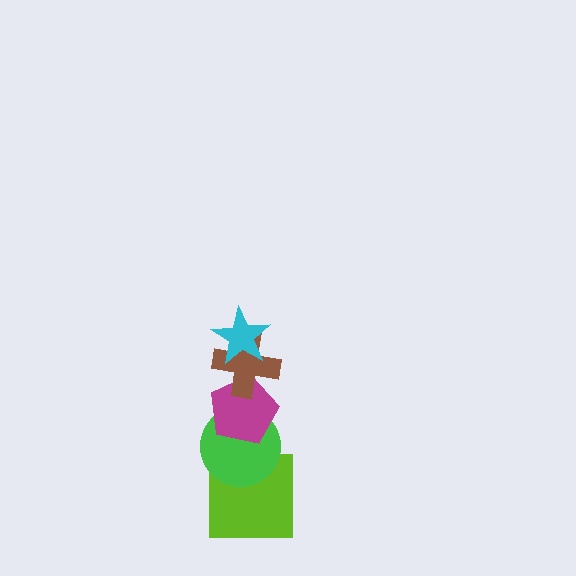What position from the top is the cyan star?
The cyan star is 1st from the top.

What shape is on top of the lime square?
The green circle is on top of the lime square.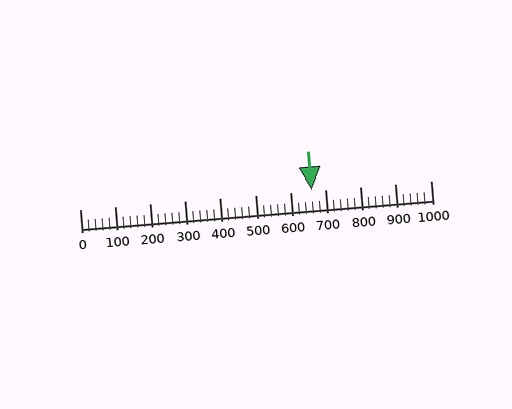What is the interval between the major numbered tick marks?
The major tick marks are spaced 100 units apart.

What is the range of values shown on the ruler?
The ruler shows values from 0 to 1000.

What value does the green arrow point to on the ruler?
The green arrow points to approximately 660.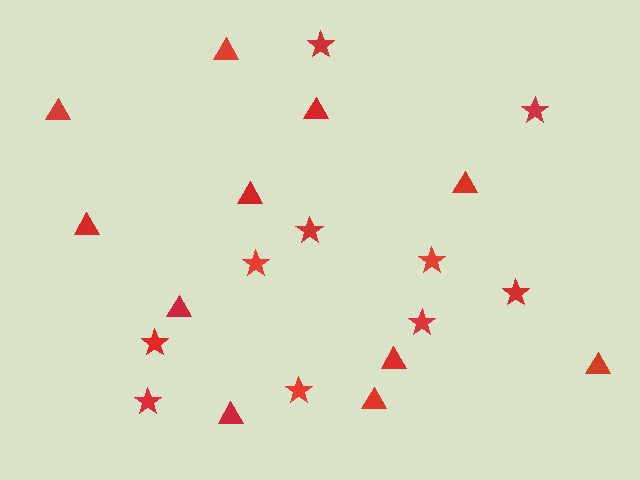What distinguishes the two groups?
There are 2 groups: one group of triangles (11) and one group of stars (10).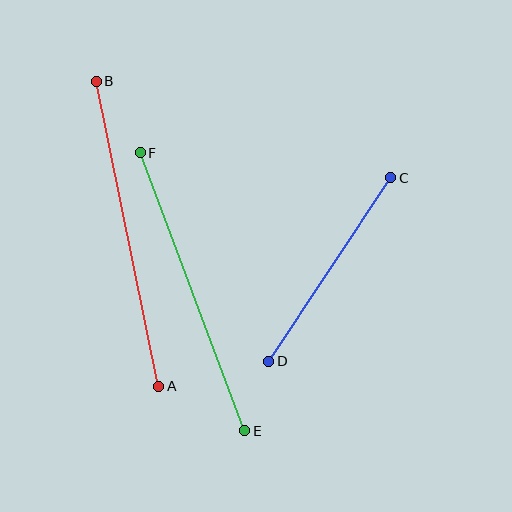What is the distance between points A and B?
The distance is approximately 311 pixels.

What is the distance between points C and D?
The distance is approximately 220 pixels.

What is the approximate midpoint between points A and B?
The midpoint is at approximately (127, 234) pixels.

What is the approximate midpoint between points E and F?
The midpoint is at approximately (192, 292) pixels.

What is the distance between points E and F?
The distance is approximately 297 pixels.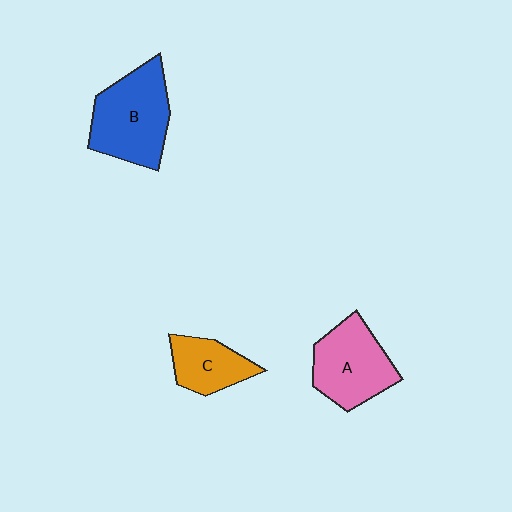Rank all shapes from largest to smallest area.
From largest to smallest: B (blue), A (pink), C (orange).